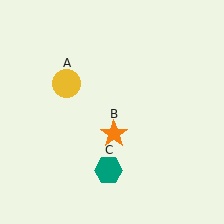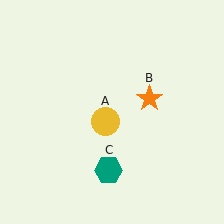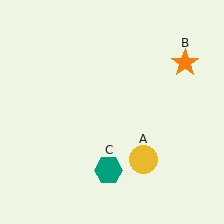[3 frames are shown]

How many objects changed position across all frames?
2 objects changed position: yellow circle (object A), orange star (object B).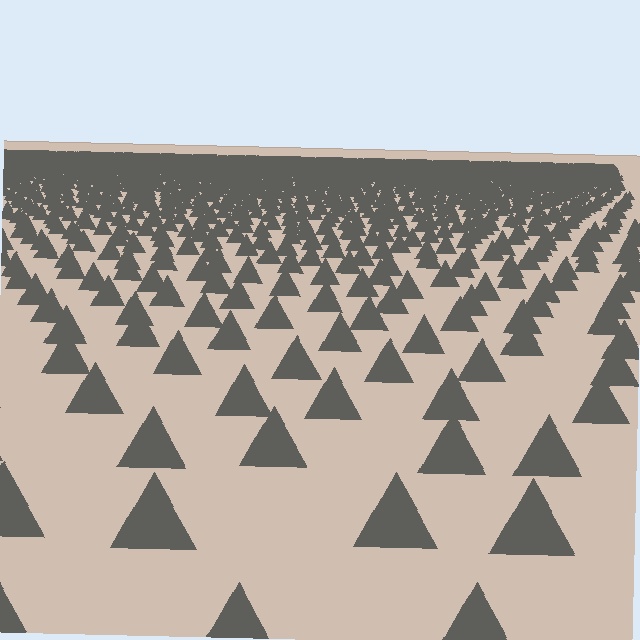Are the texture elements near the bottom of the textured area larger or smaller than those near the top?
Larger. Near the bottom, elements are closer to the viewer and appear at a bigger on-screen size.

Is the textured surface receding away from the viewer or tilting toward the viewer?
The surface is receding away from the viewer. Texture elements get smaller and denser toward the top.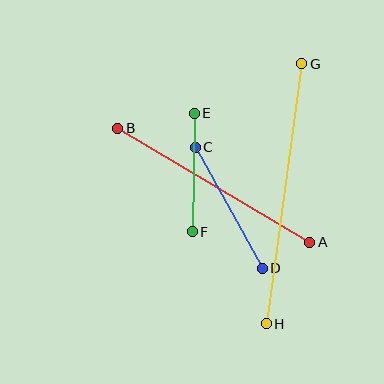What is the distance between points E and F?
The distance is approximately 119 pixels.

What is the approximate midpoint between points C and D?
The midpoint is at approximately (229, 208) pixels.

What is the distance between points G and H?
The distance is approximately 262 pixels.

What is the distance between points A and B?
The distance is approximately 224 pixels.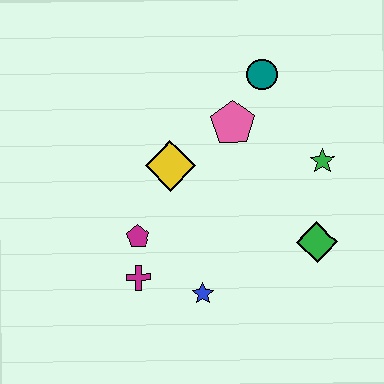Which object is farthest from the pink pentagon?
The magenta cross is farthest from the pink pentagon.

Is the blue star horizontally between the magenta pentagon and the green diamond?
Yes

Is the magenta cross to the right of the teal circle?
No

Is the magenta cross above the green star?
No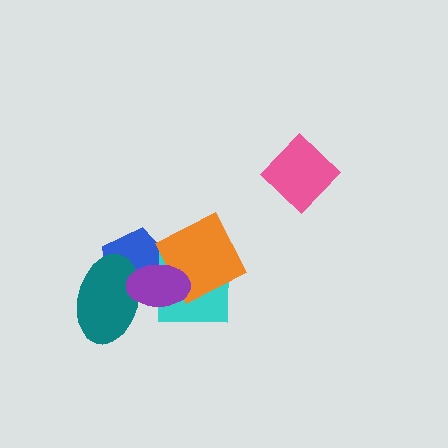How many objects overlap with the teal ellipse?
2 objects overlap with the teal ellipse.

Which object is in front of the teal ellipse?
The purple ellipse is in front of the teal ellipse.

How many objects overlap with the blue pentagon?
4 objects overlap with the blue pentagon.